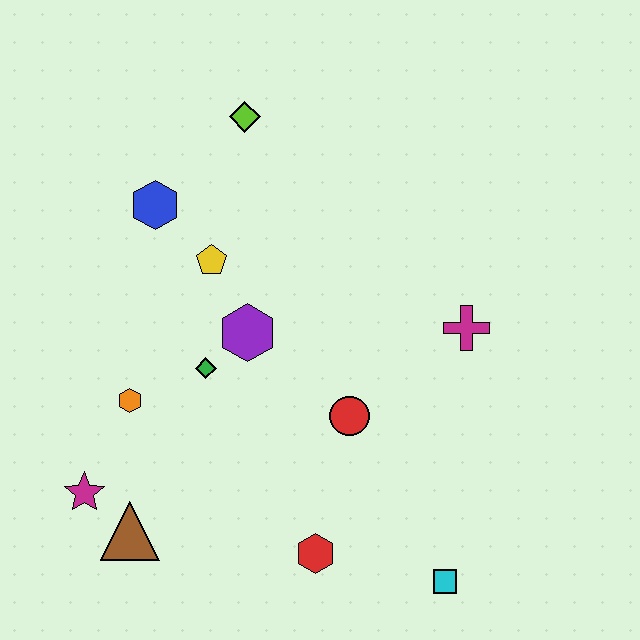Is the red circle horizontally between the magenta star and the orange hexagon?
No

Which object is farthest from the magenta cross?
The magenta star is farthest from the magenta cross.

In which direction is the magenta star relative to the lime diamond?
The magenta star is below the lime diamond.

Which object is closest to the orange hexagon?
The green diamond is closest to the orange hexagon.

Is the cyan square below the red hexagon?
Yes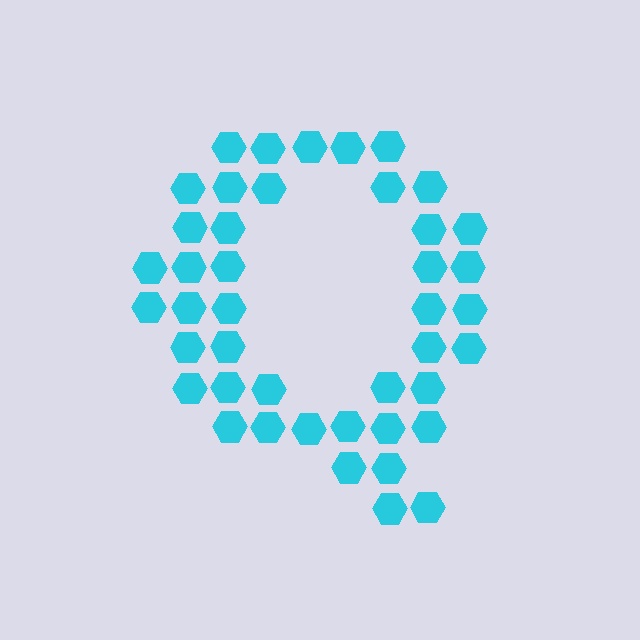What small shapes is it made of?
It is made of small hexagons.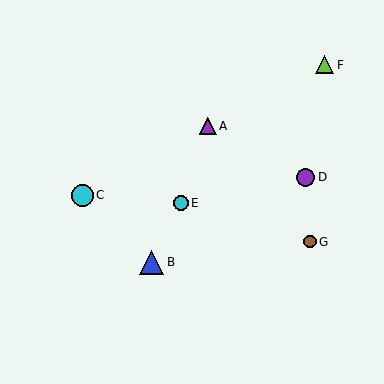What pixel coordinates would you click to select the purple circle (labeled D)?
Click at (306, 177) to select the purple circle D.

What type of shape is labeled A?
Shape A is a purple triangle.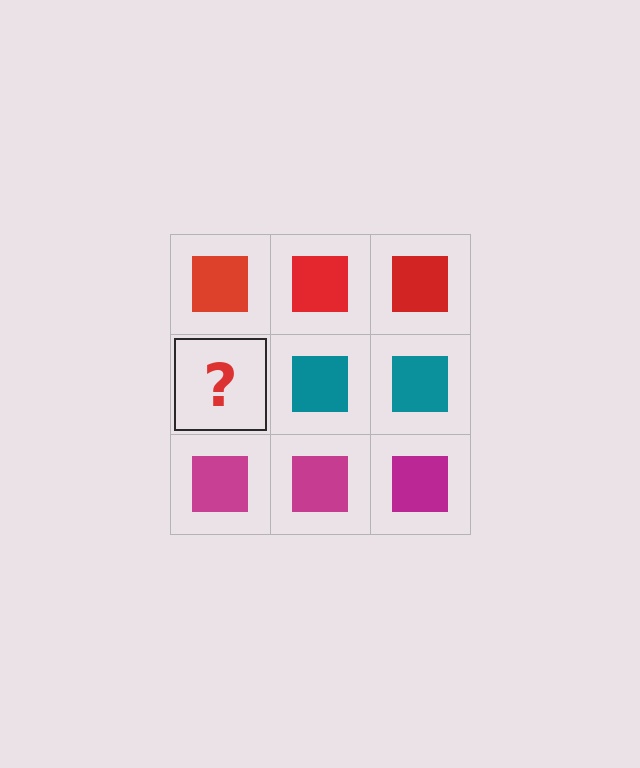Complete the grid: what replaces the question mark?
The question mark should be replaced with a teal square.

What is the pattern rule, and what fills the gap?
The rule is that each row has a consistent color. The gap should be filled with a teal square.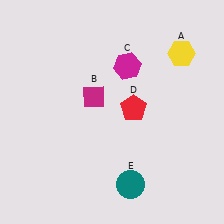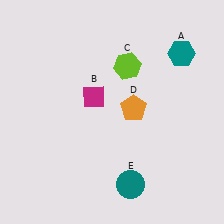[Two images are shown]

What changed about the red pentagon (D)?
In Image 1, D is red. In Image 2, it changed to orange.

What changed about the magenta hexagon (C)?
In Image 1, C is magenta. In Image 2, it changed to lime.